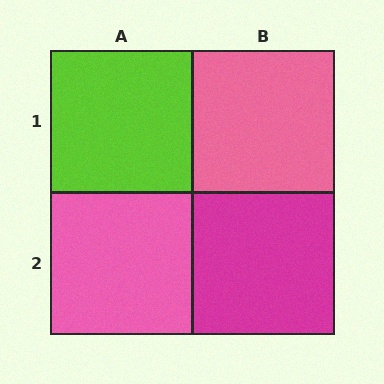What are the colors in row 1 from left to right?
Lime, pink.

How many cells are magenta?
1 cell is magenta.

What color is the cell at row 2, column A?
Pink.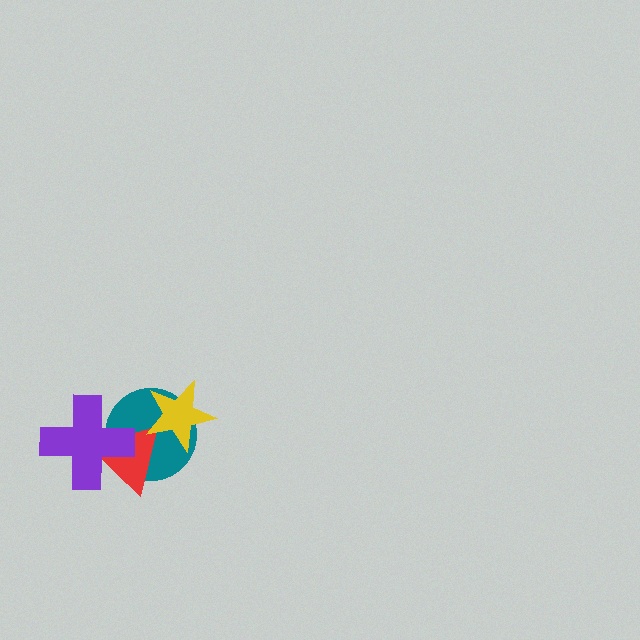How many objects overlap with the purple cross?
2 objects overlap with the purple cross.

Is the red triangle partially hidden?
Yes, it is partially covered by another shape.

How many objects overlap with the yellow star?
2 objects overlap with the yellow star.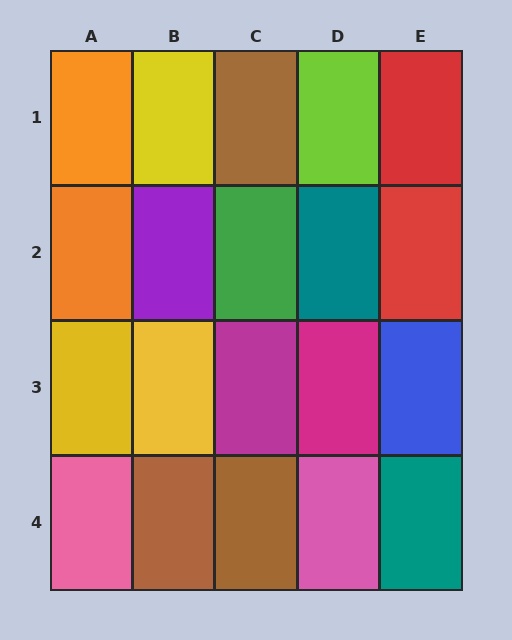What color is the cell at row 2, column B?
Purple.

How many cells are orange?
2 cells are orange.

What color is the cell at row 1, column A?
Orange.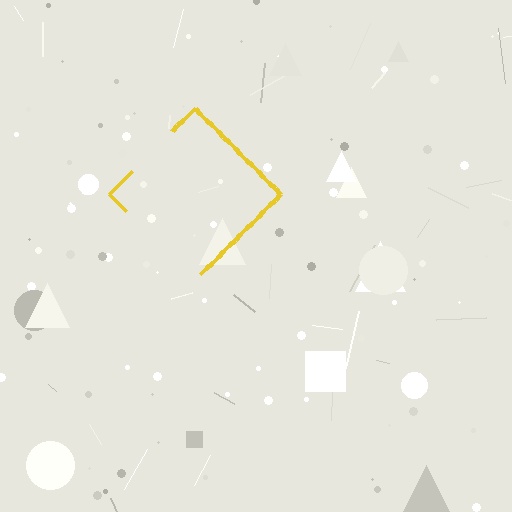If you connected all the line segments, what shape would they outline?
They would outline a diamond.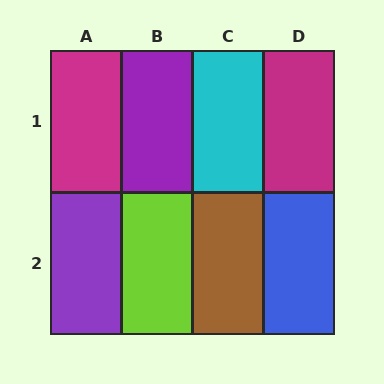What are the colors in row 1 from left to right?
Magenta, purple, cyan, magenta.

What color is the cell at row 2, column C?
Brown.